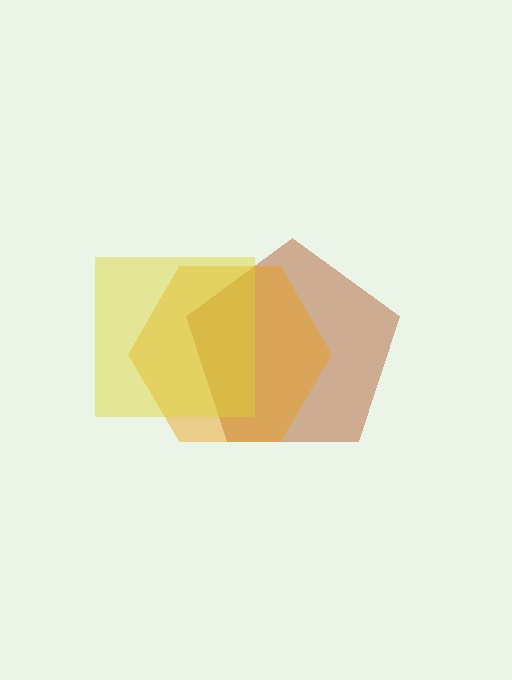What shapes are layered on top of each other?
The layered shapes are: a brown pentagon, an orange hexagon, a yellow square.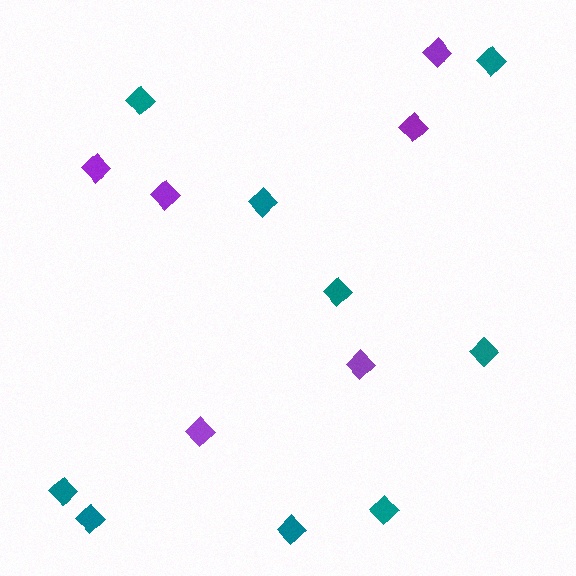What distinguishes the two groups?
There are 2 groups: one group of teal diamonds (9) and one group of purple diamonds (6).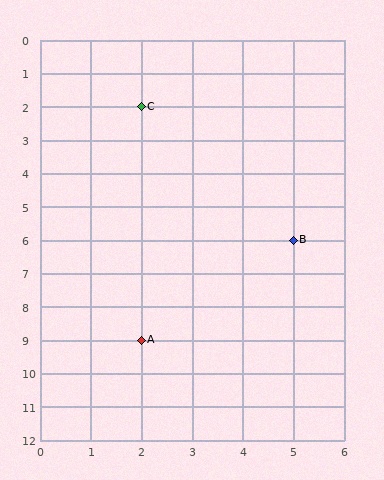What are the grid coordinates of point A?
Point A is at grid coordinates (2, 9).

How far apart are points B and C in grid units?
Points B and C are 3 columns and 4 rows apart (about 5.0 grid units diagonally).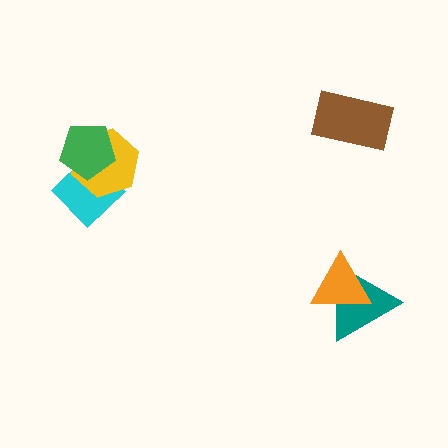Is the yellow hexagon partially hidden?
Yes, it is partially covered by another shape.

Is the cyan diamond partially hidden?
Yes, it is partially covered by another shape.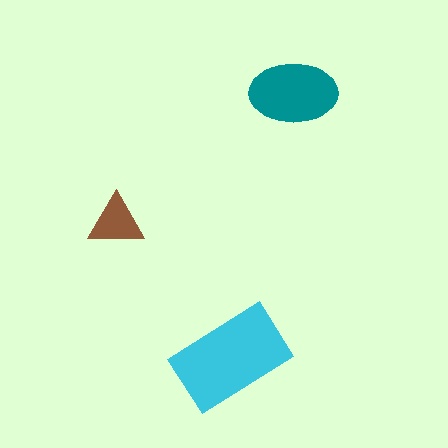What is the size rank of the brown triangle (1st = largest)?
3rd.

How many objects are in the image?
There are 3 objects in the image.